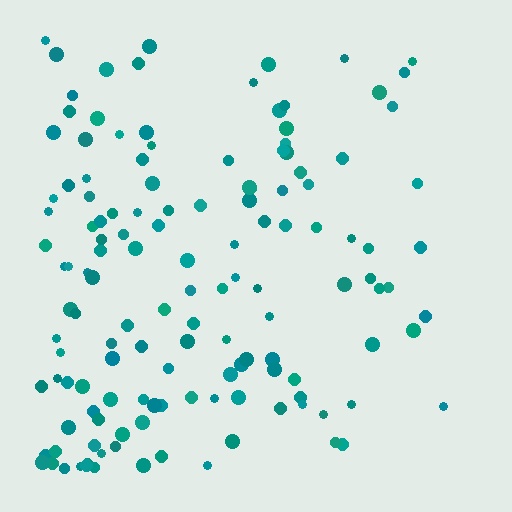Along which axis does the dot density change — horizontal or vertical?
Horizontal.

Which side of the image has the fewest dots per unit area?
The right.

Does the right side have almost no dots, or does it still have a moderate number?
Still a moderate number, just noticeably fewer than the left.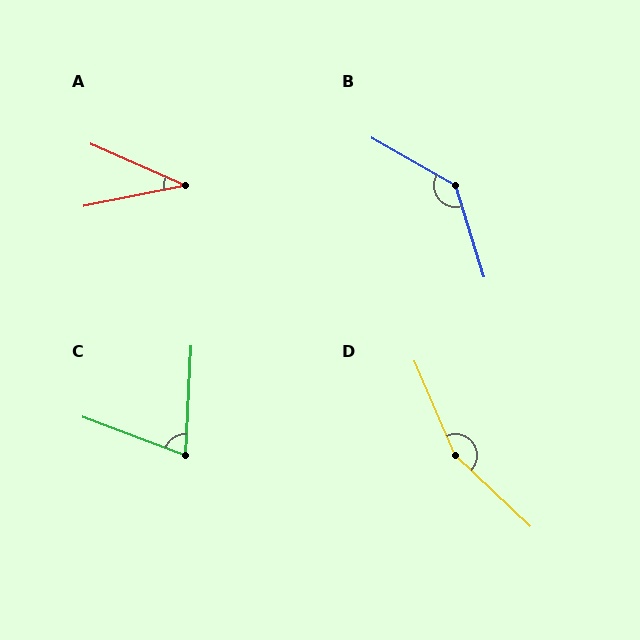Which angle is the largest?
D, at approximately 156 degrees.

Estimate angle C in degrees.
Approximately 72 degrees.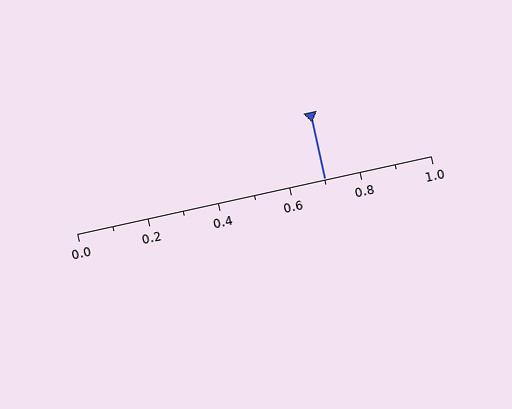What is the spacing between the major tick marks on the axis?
The major ticks are spaced 0.2 apart.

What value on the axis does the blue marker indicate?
The marker indicates approximately 0.7.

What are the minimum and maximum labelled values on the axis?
The axis runs from 0.0 to 1.0.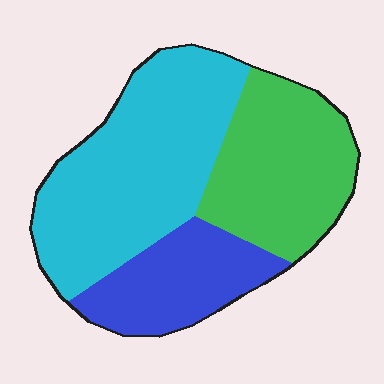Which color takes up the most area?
Cyan, at roughly 45%.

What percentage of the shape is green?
Green takes up about one third (1/3) of the shape.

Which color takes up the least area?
Blue, at roughly 20%.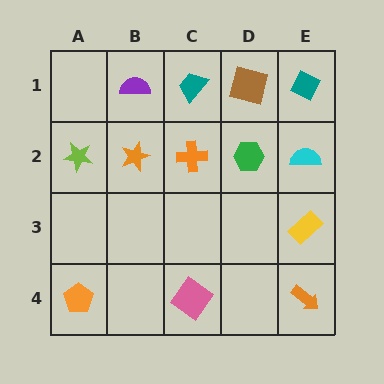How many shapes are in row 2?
5 shapes.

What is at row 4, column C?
A pink diamond.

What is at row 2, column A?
A lime star.